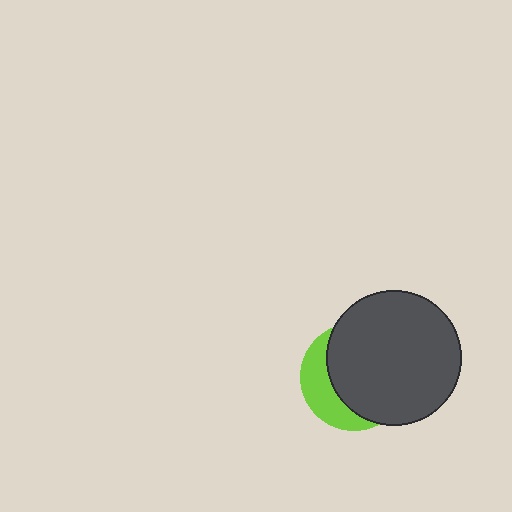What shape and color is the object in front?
The object in front is a dark gray circle.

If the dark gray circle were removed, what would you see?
You would see the complete lime circle.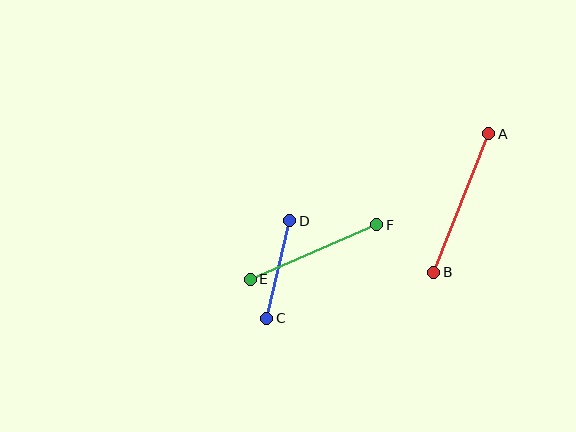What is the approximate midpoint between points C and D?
The midpoint is at approximately (278, 270) pixels.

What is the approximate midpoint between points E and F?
The midpoint is at approximately (314, 252) pixels.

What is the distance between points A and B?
The distance is approximately 149 pixels.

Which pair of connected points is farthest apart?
Points A and B are farthest apart.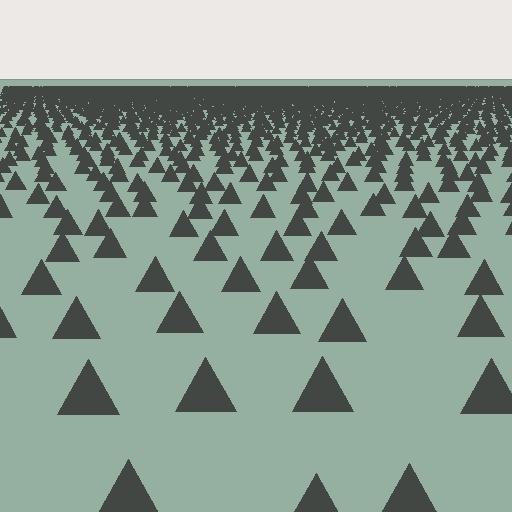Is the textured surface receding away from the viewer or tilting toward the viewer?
The surface is receding away from the viewer. Texture elements get smaller and denser toward the top.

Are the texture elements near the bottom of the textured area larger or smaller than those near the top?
Larger. Near the bottom, elements are closer to the viewer and appear at a bigger on-screen size.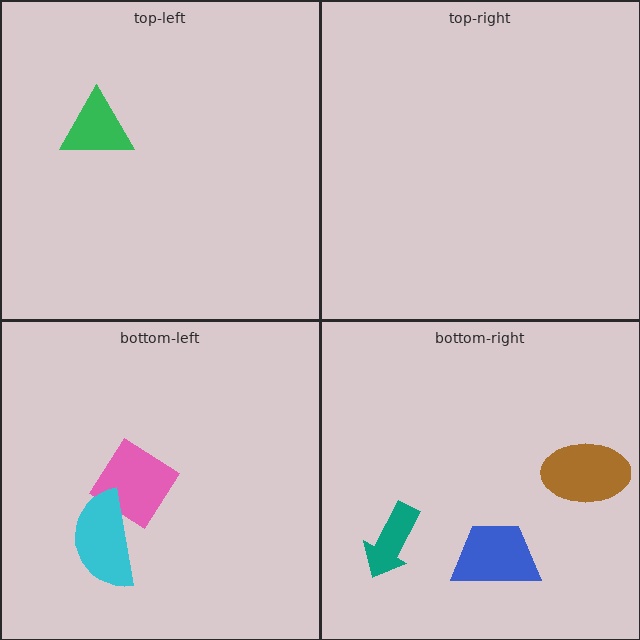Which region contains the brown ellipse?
The bottom-right region.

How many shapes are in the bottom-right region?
3.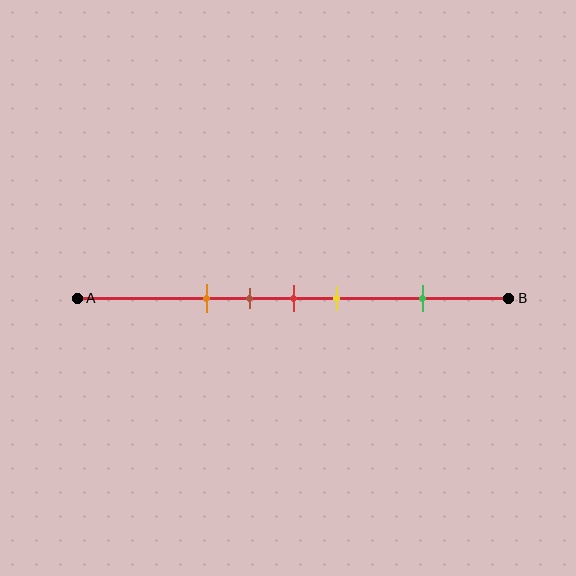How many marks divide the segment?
There are 5 marks dividing the segment.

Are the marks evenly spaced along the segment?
No, the marks are not evenly spaced.